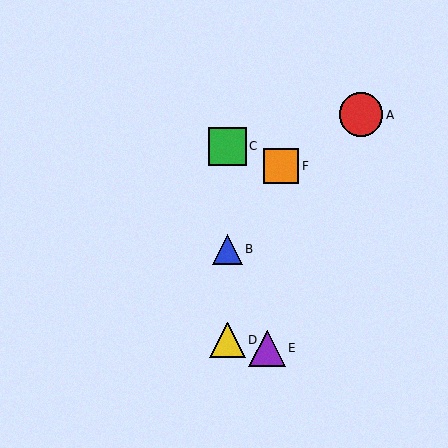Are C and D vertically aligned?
Yes, both are at x≈227.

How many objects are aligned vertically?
3 objects (B, C, D) are aligned vertically.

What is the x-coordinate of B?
Object B is at x≈227.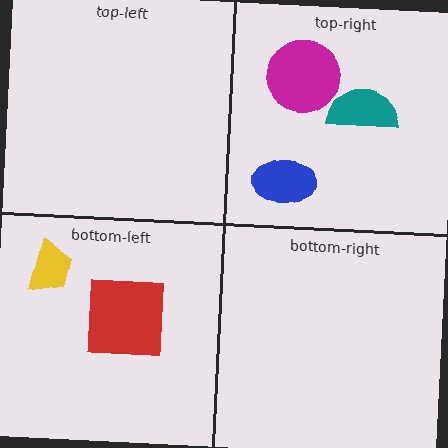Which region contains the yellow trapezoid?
The bottom-left region.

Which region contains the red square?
The bottom-left region.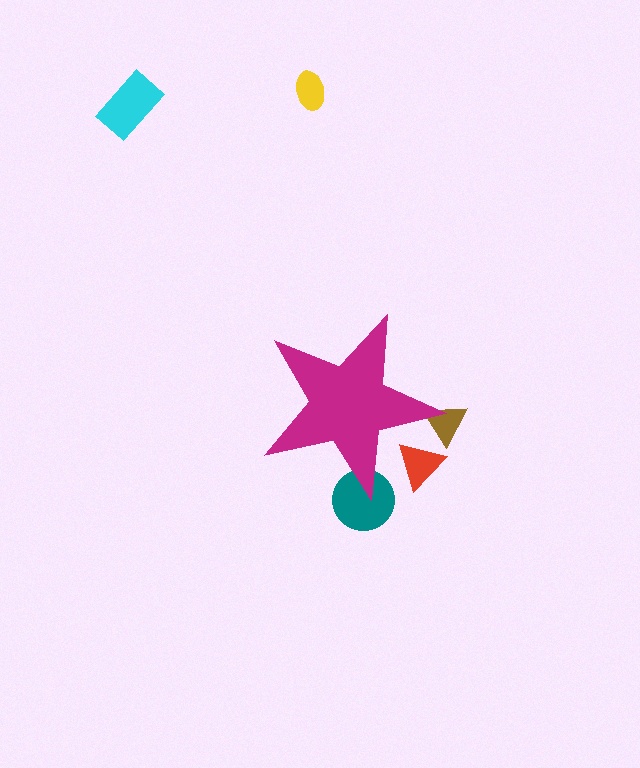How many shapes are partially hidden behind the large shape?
3 shapes are partially hidden.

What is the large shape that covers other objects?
A magenta star.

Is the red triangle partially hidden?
Yes, the red triangle is partially hidden behind the magenta star.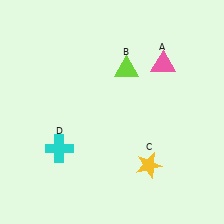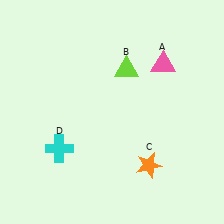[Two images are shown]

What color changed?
The star (C) changed from yellow in Image 1 to orange in Image 2.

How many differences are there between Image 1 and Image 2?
There is 1 difference between the two images.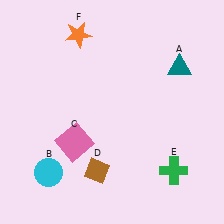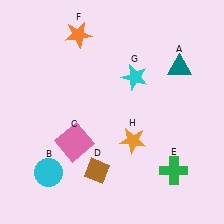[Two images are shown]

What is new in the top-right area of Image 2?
A cyan star (G) was added in the top-right area of Image 2.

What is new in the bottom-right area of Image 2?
An orange star (H) was added in the bottom-right area of Image 2.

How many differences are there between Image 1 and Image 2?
There are 2 differences between the two images.